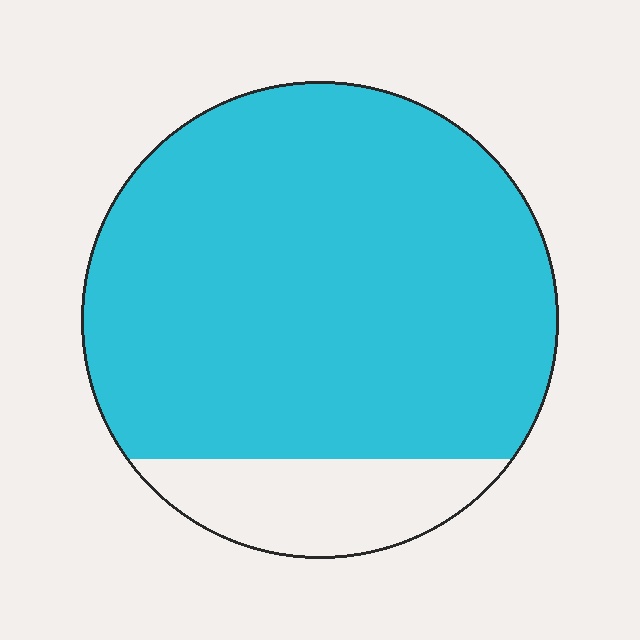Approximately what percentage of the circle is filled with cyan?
Approximately 85%.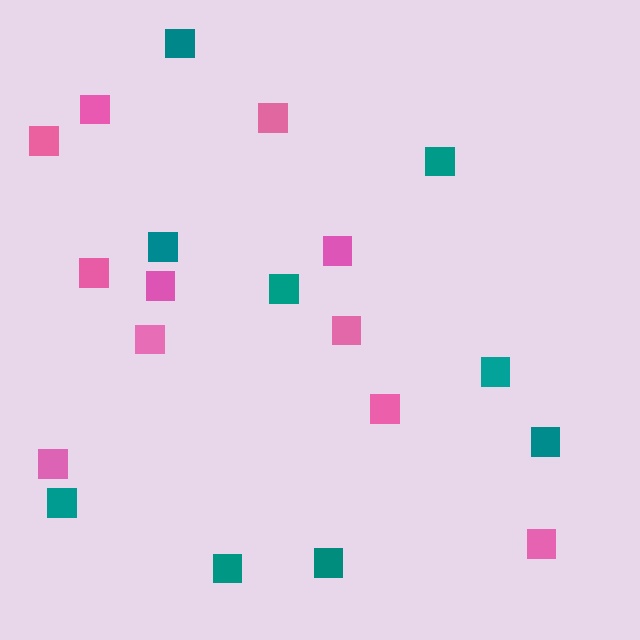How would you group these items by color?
There are 2 groups: one group of pink squares (11) and one group of teal squares (9).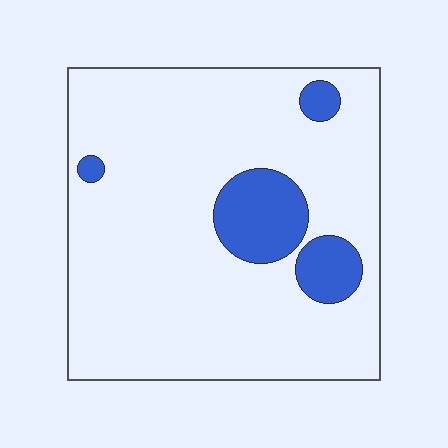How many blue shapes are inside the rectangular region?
4.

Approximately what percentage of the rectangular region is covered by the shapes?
Approximately 15%.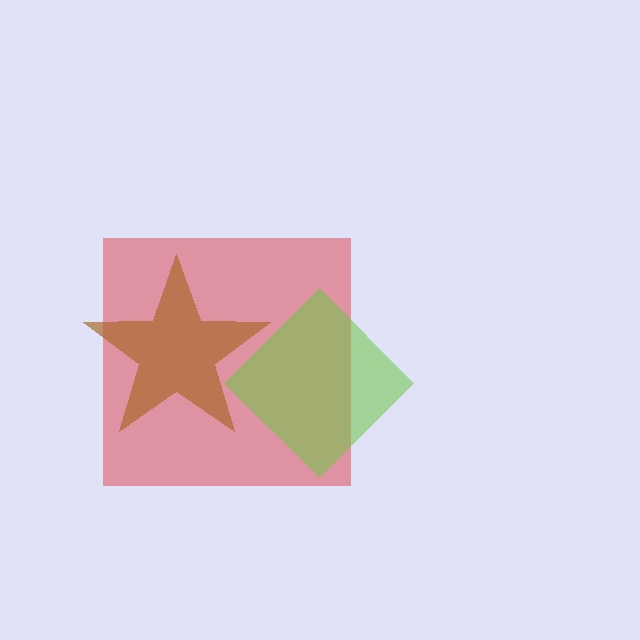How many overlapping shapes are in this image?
There are 3 overlapping shapes in the image.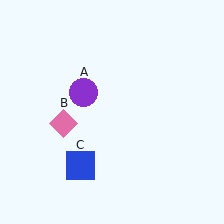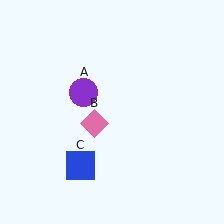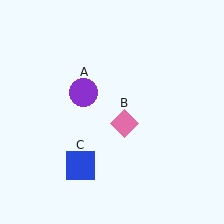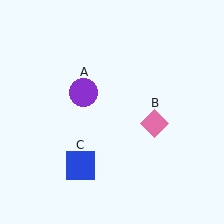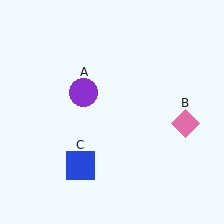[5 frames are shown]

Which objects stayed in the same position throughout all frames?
Purple circle (object A) and blue square (object C) remained stationary.